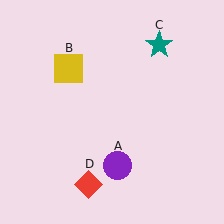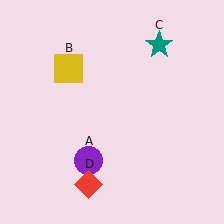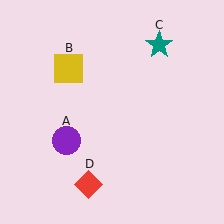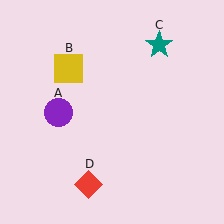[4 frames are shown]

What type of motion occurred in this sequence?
The purple circle (object A) rotated clockwise around the center of the scene.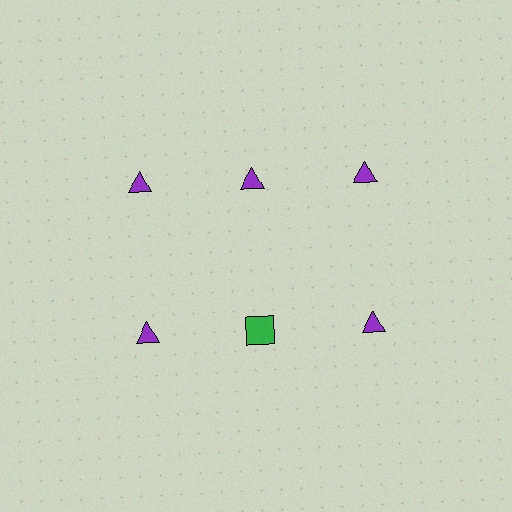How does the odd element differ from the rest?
It differs in both color (green instead of purple) and shape (square instead of triangle).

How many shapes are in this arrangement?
There are 6 shapes arranged in a grid pattern.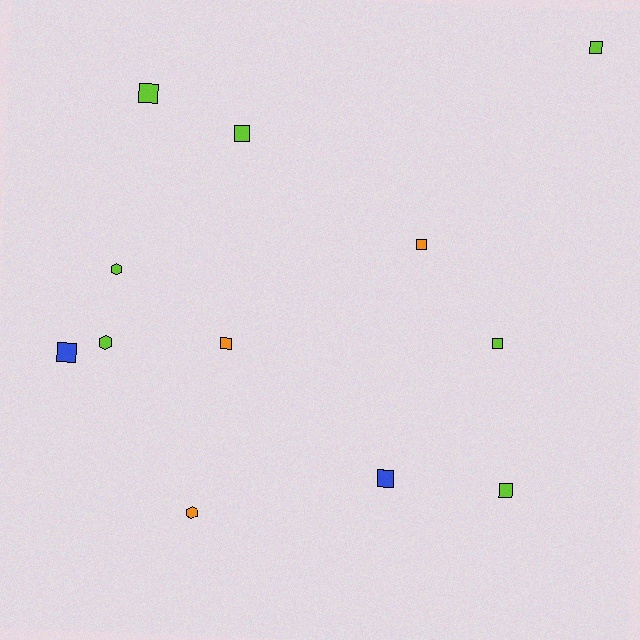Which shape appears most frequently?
Square, with 9 objects.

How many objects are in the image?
There are 12 objects.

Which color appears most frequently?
Lime, with 7 objects.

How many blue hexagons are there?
There are no blue hexagons.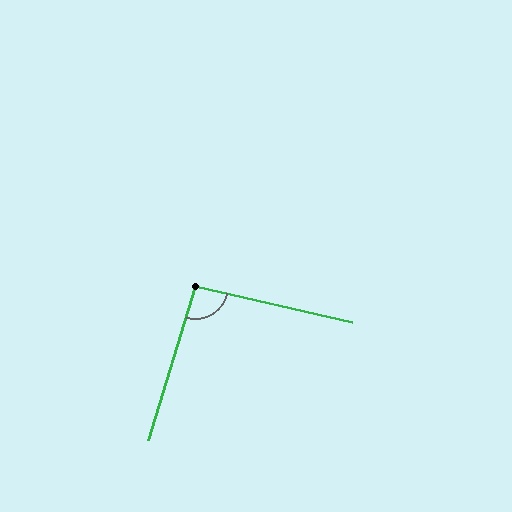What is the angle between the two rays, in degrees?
Approximately 94 degrees.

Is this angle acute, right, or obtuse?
It is approximately a right angle.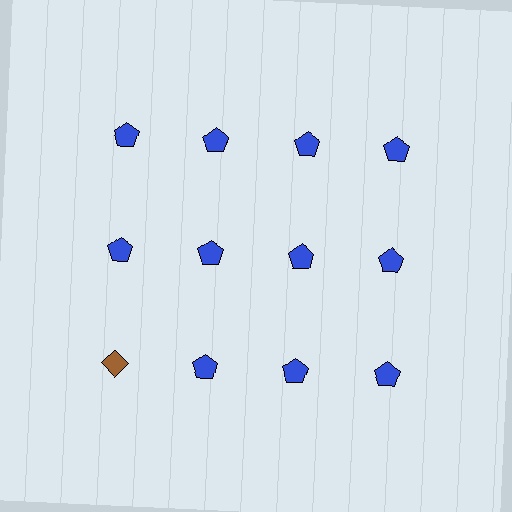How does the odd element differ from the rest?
It differs in both color (brown instead of blue) and shape (diamond instead of pentagon).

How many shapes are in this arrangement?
There are 12 shapes arranged in a grid pattern.